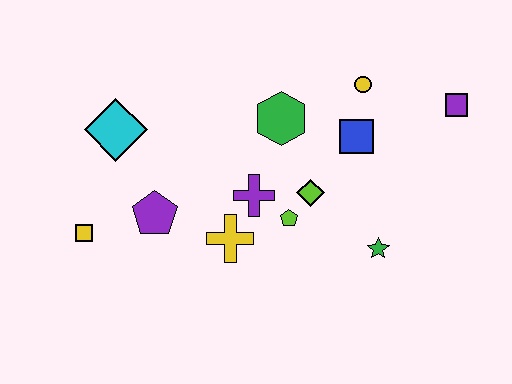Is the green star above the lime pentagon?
No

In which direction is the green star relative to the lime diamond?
The green star is to the right of the lime diamond.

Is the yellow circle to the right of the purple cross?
Yes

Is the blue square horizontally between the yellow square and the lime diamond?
No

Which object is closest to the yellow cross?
The purple cross is closest to the yellow cross.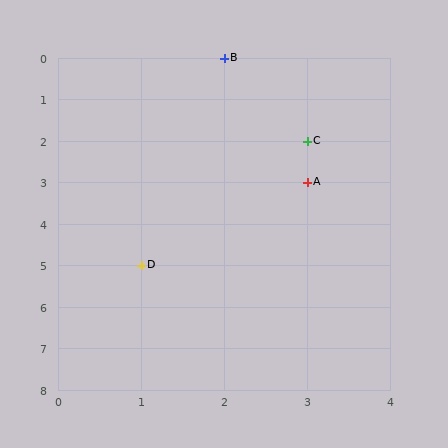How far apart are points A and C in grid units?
Points A and C are 1 row apart.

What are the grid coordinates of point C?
Point C is at grid coordinates (3, 2).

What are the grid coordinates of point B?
Point B is at grid coordinates (2, 0).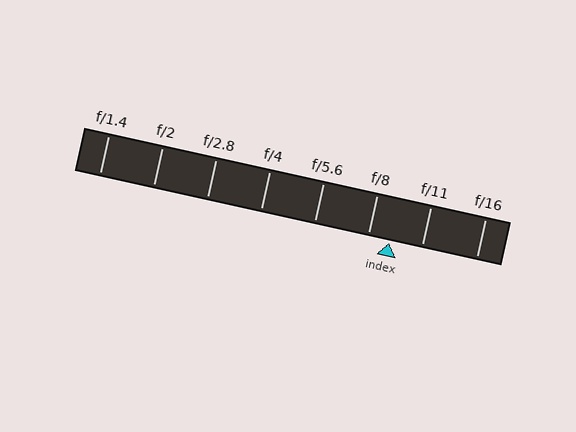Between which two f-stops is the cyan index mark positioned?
The index mark is between f/8 and f/11.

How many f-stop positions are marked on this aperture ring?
There are 8 f-stop positions marked.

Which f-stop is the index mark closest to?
The index mark is closest to f/8.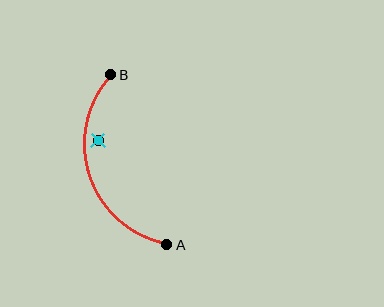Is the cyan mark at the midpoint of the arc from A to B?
No — the cyan mark does not lie on the arc at all. It sits slightly inside the curve.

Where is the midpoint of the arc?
The arc midpoint is the point on the curve farthest from the straight line joining A and B. It sits to the left of that line.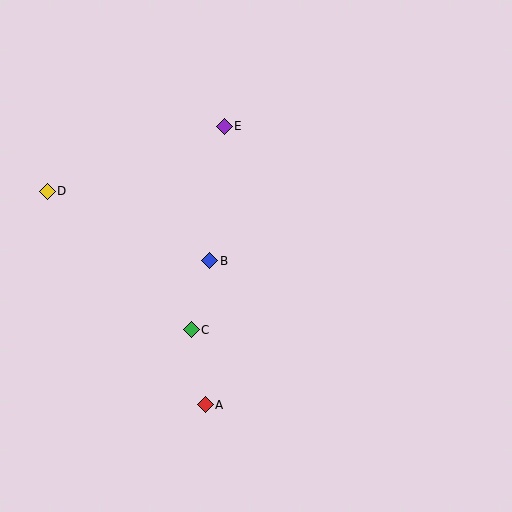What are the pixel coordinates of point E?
Point E is at (224, 126).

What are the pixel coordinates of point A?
Point A is at (205, 405).